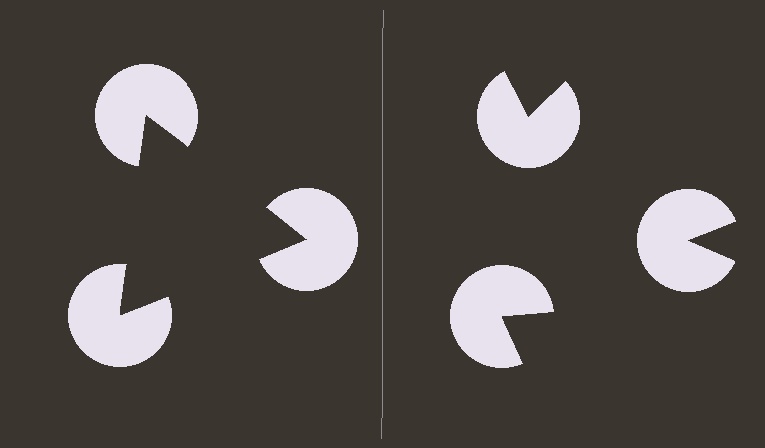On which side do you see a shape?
An illusory triangle appears on the left side. On the right side the wedge cuts are rotated, so no coherent shape forms.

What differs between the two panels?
The pac-man discs are positioned identically on both sides; only the wedge orientations differ. On the left they align to a triangle; on the right they are misaligned.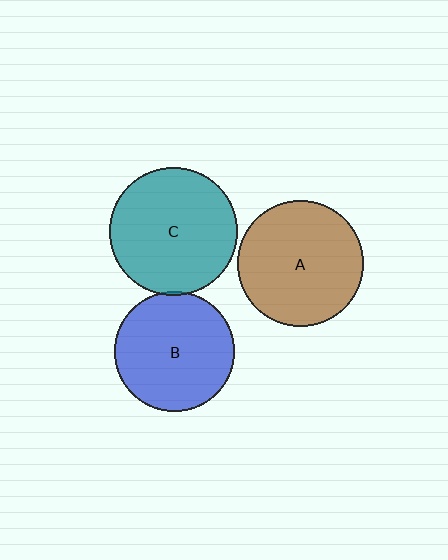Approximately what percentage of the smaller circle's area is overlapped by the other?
Approximately 5%.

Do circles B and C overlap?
Yes.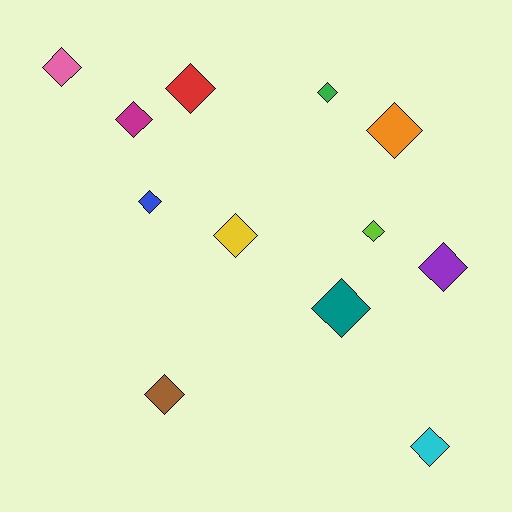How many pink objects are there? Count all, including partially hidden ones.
There is 1 pink object.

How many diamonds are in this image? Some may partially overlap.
There are 12 diamonds.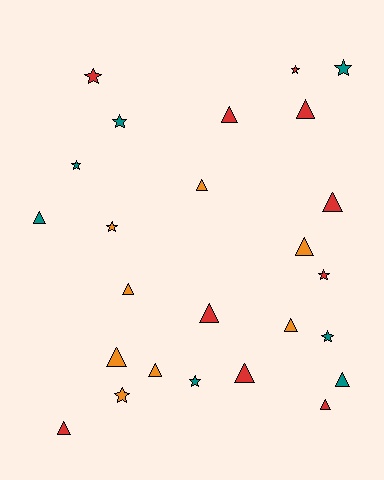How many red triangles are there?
There are 7 red triangles.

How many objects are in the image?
There are 25 objects.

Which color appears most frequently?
Red, with 10 objects.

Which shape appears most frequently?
Triangle, with 15 objects.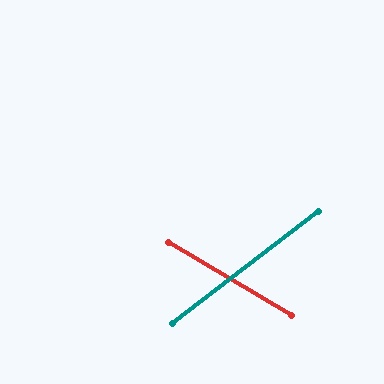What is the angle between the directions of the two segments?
Approximately 68 degrees.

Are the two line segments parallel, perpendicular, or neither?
Neither parallel nor perpendicular — they differ by about 68°.